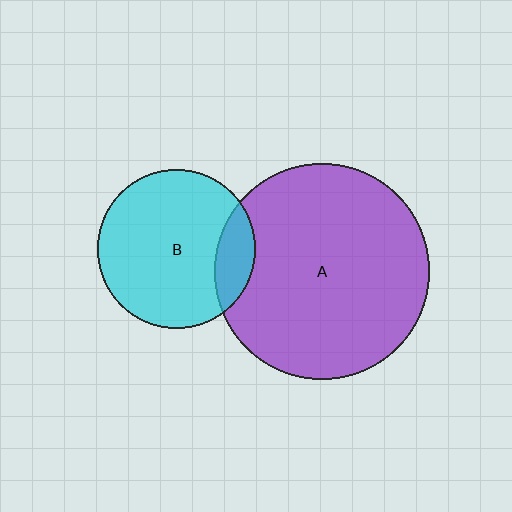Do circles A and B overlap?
Yes.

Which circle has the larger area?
Circle A (purple).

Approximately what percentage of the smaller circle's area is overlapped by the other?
Approximately 15%.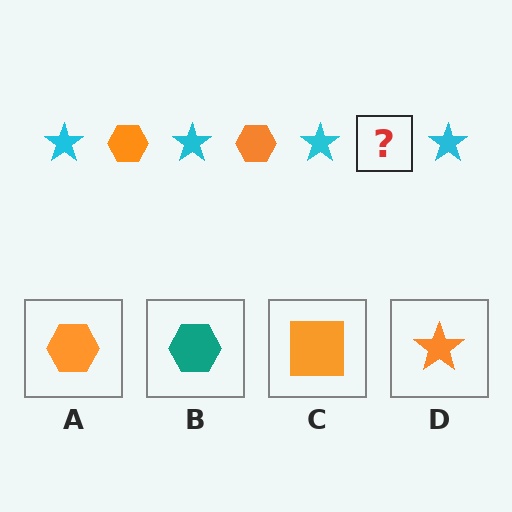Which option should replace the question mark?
Option A.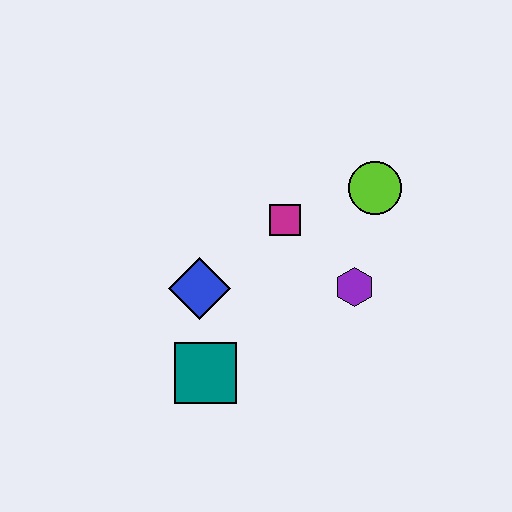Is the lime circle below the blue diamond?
No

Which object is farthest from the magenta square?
The teal square is farthest from the magenta square.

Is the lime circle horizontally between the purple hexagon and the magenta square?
No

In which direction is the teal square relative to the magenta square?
The teal square is below the magenta square.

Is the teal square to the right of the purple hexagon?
No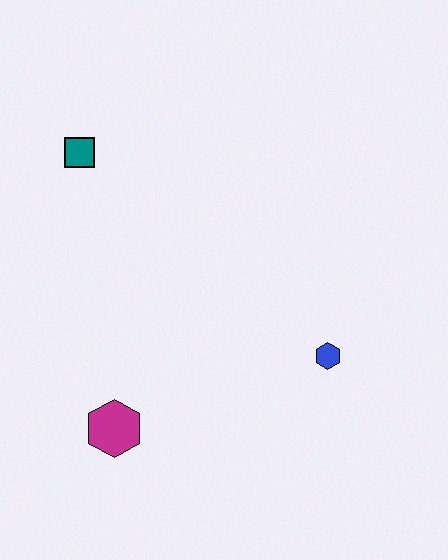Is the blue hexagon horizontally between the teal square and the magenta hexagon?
No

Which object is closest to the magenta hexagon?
The blue hexagon is closest to the magenta hexagon.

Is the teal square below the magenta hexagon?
No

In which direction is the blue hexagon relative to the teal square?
The blue hexagon is to the right of the teal square.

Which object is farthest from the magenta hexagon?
The teal square is farthest from the magenta hexagon.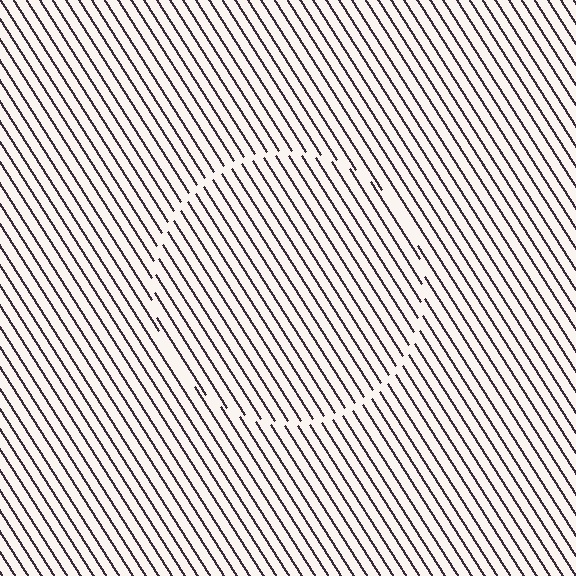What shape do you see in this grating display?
An illusory circle. The interior of the shape contains the same grating, shifted by half a period — the contour is defined by the phase discontinuity where line-ends from the inner and outer gratings abut.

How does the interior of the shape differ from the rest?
The interior of the shape contains the same grating, shifted by half a period — the contour is defined by the phase discontinuity where line-ends from the inner and outer gratings abut.